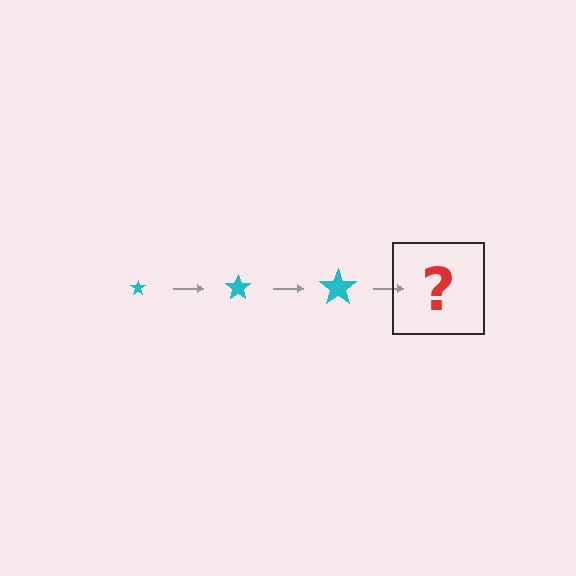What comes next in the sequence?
The next element should be a cyan star, larger than the previous one.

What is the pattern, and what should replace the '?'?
The pattern is that the star gets progressively larger each step. The '?' should be a cyan star, larger than the previous one.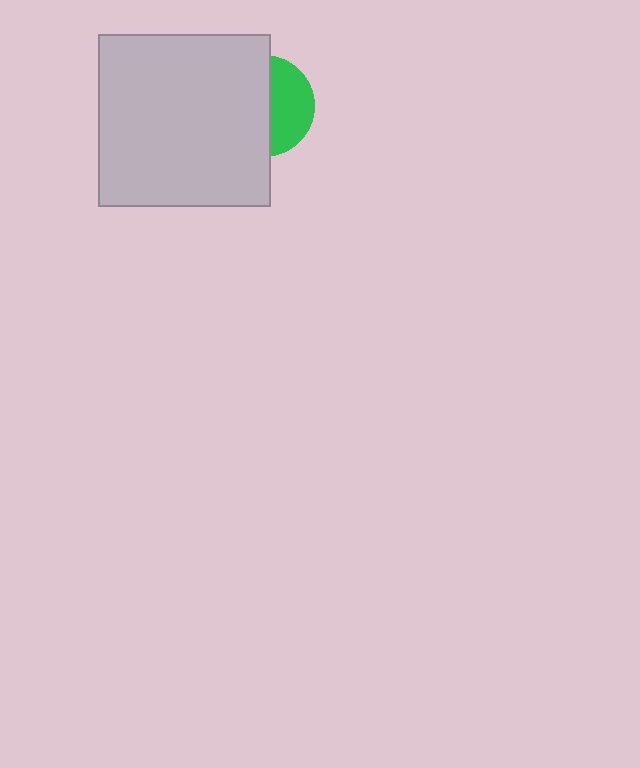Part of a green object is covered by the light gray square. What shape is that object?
It is a circle.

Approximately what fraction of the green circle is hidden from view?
Roughly 60% of the green circle is hidden behind the light gray square.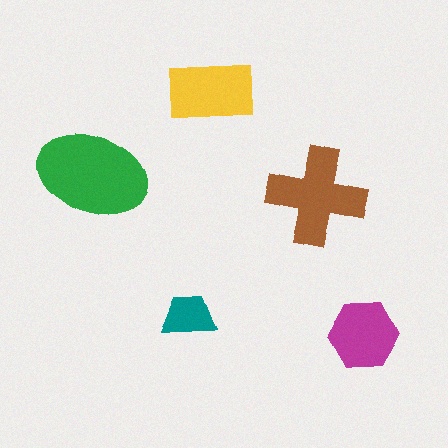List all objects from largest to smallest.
The green ellipse, the brown cross, the yellow rectangle, the magenta hexagon, the teal trapezoid.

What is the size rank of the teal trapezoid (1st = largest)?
5th.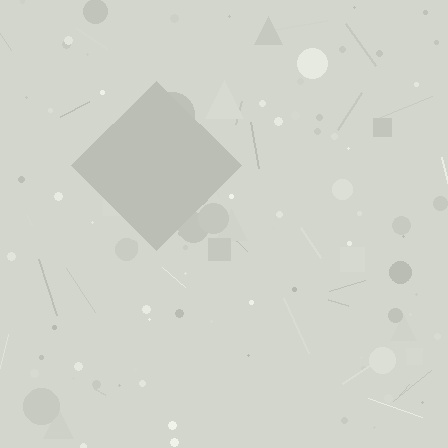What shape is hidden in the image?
A diamond is hidden in the image.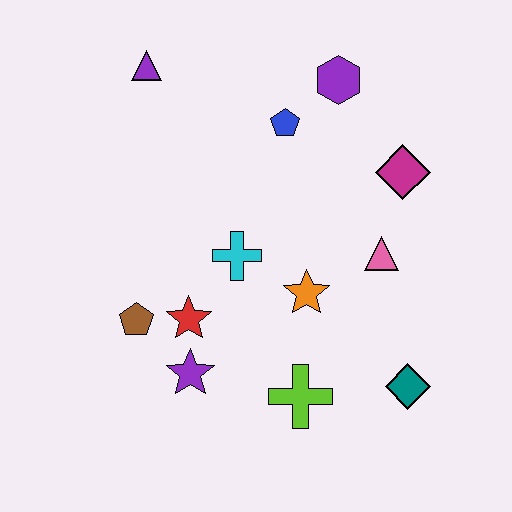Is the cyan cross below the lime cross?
No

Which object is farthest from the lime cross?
The purple triangle is farthest from the lime cross.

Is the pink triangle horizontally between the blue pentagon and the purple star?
No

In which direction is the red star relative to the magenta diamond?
The red star is to the left of the magenta diamond.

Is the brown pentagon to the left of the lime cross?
Yes